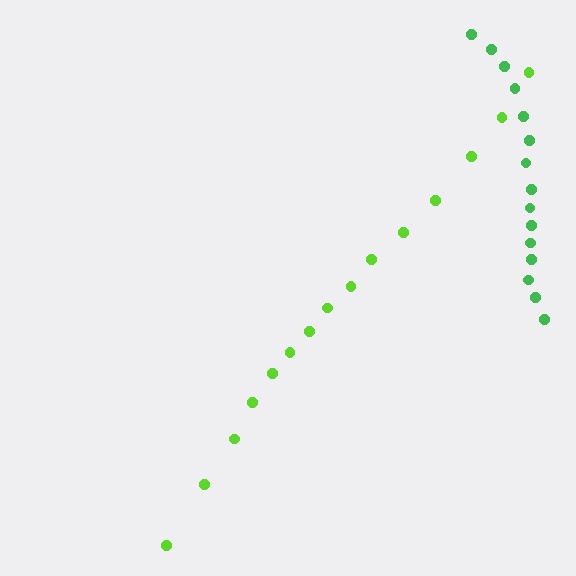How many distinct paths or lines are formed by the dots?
There are 2 distinct paths.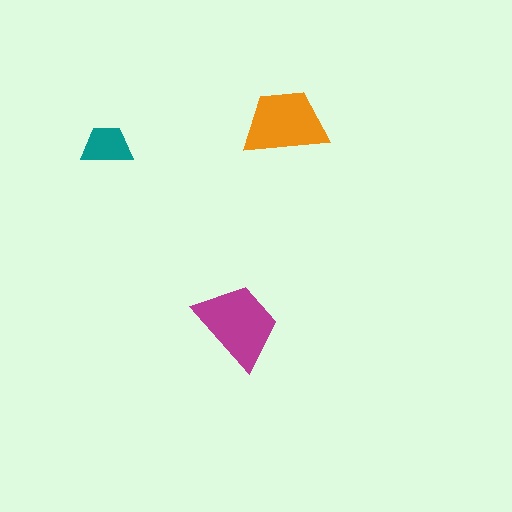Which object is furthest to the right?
The orange trapezoid is rightmost.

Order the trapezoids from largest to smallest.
the magenta one, the orange one, the teal one.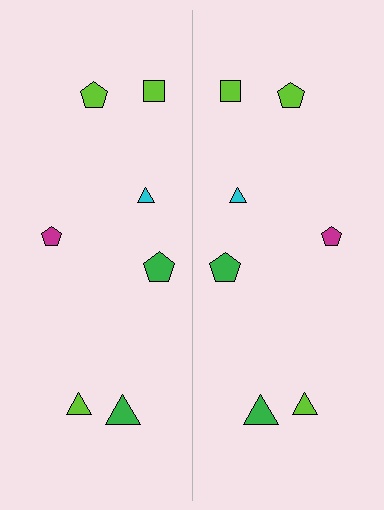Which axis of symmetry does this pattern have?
The pattern has a vertical axis of symmetry running through the center of the image.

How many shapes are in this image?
There are 14 shapes in this image.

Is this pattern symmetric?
Yes, this pattern has bilateral (reflection) symmetry.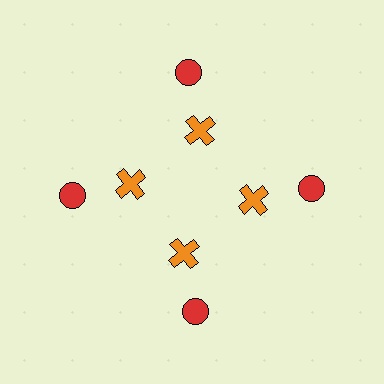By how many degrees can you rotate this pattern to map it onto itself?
The pattern maps onto itself every 90 degrees of rotation.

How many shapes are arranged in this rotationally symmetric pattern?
There are 8 shapes, arranged in 4 groups of 2.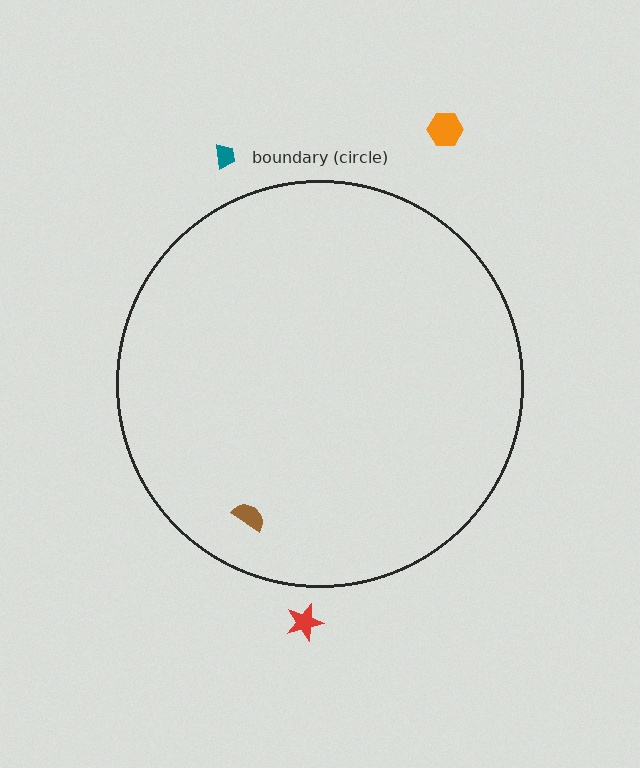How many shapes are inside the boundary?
1 inside, 3 outside.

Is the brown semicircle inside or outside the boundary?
Inside.